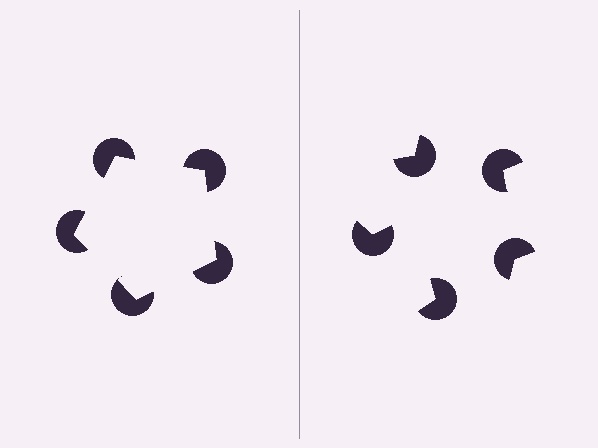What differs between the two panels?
The pac-man discs are positioned identically on both sides; only the wedge orientations differ. On the left they align to a pentagon; on the right they are misaligned.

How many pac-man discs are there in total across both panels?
10 — 5 on each side.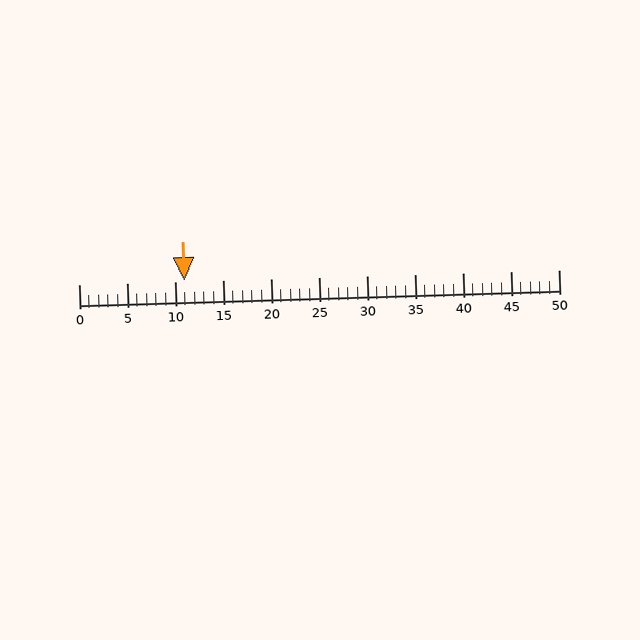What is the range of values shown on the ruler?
The ruler shows values from 0 to 50.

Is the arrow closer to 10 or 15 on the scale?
The arrow is closer to 10.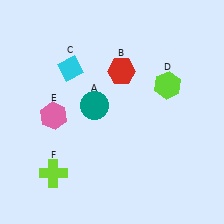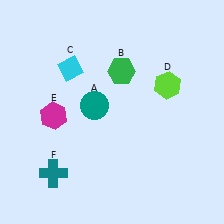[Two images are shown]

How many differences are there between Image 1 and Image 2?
There are 3 differences between the two images.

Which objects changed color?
B changed from red to green. E changed from pink to magenta. F changed from lime to teal.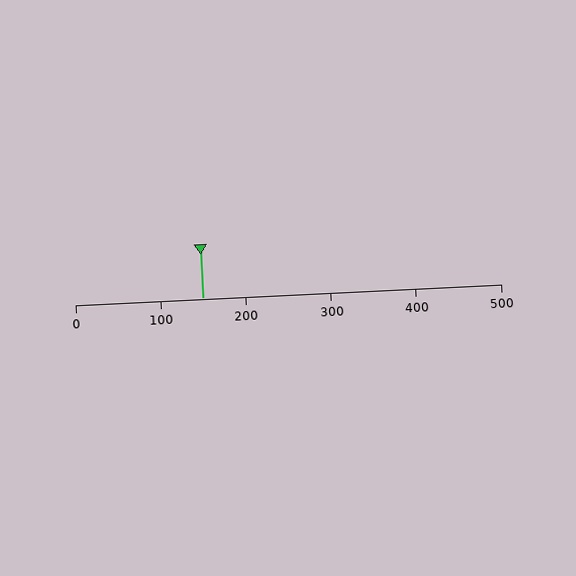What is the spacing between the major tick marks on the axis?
The major ticks are spaced 100 apart.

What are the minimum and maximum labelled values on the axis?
The axis runs from 0 to 500.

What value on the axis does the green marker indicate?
The marker indicates approximately 150.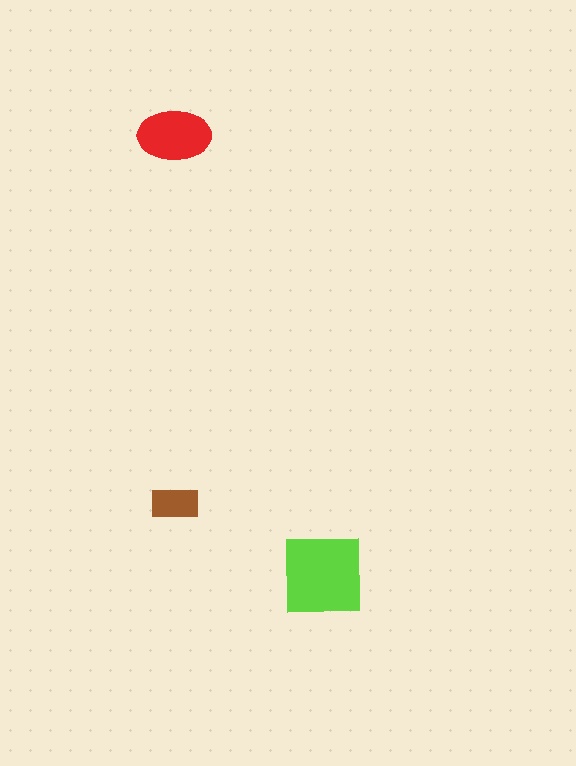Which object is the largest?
The lime square.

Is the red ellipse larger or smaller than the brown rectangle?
Larger.